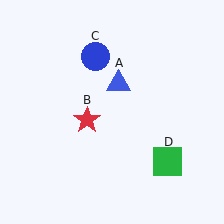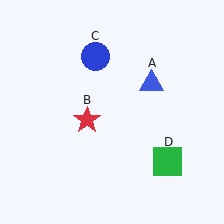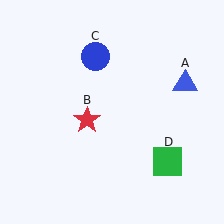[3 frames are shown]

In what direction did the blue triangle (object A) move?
The blue triangle (object A) moved right.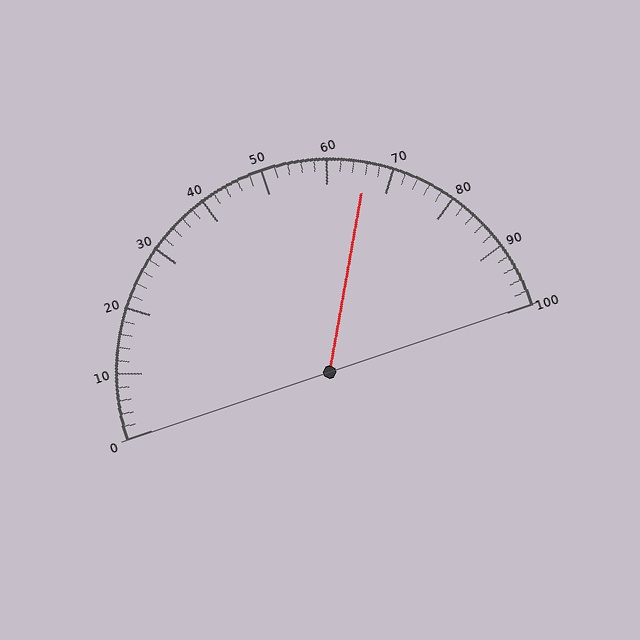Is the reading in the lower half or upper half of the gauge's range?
The reading is in the upper half of the range (0 to 100).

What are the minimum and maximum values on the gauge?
The gauge ranges from 0 to 100.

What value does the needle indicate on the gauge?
The needle indicates approximately 66.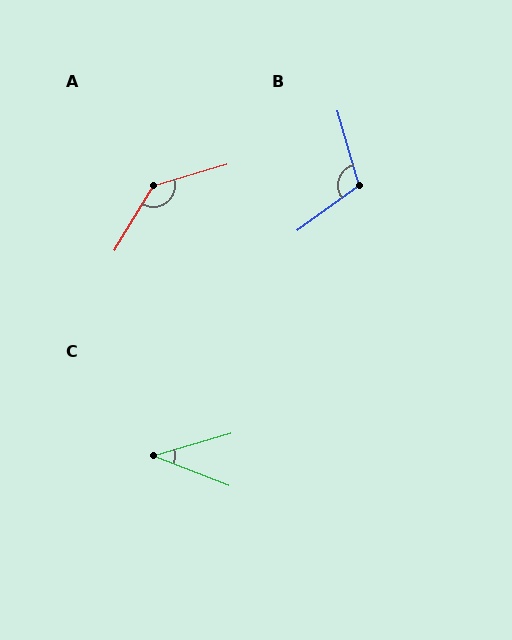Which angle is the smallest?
C, at approximately 38 degrees.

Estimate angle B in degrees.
Approximately 110 degrees.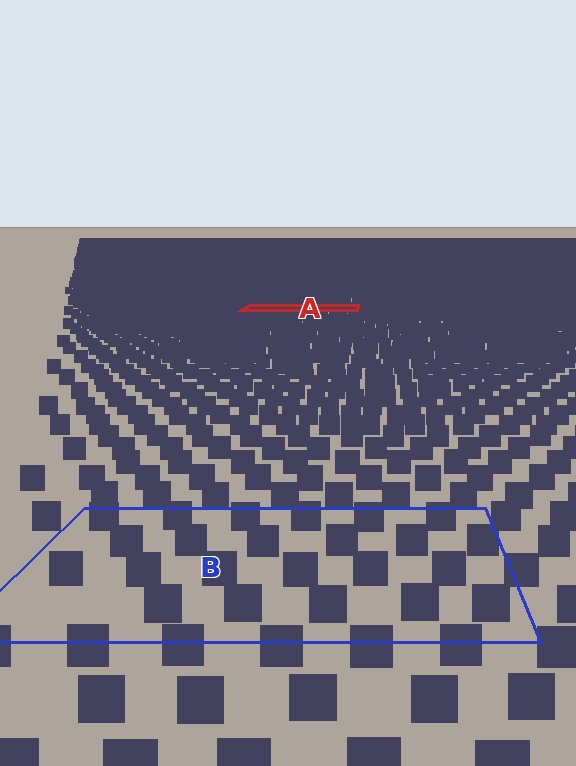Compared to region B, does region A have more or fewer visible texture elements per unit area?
Region A has more texture elements per unit area — they are packed more densely because it is farther away.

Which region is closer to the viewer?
Region B is closer. The texture elements there are larger and more spread out.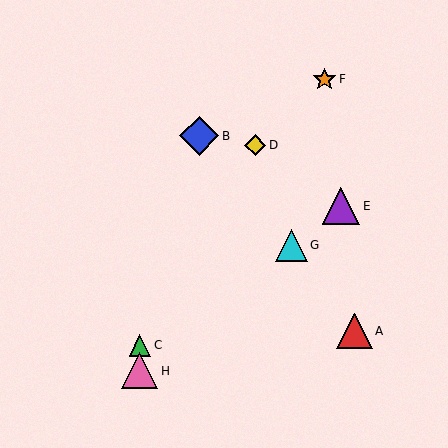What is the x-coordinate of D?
Object D is at x≈255.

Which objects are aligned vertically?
Objects C, H are aligned vertically.